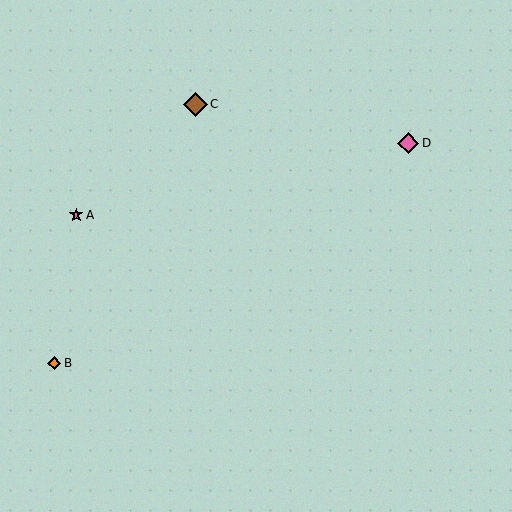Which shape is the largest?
The brown diamond (labeled C) is the largest.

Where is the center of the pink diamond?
The center of the pink diamond is at (408, 143).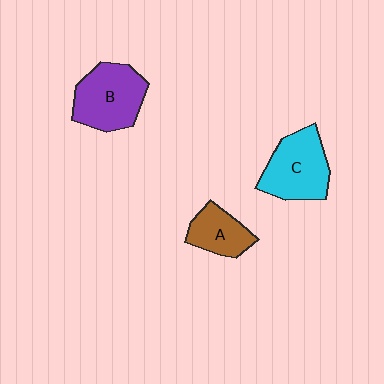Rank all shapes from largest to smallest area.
From largest to smallest: B (purple), C (cyan), A (brown).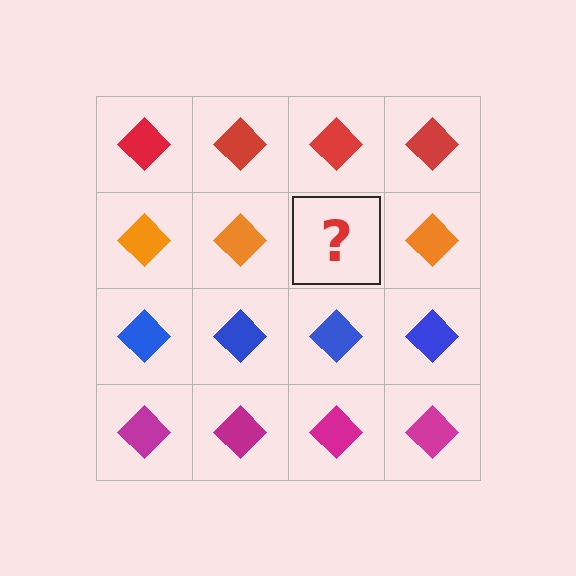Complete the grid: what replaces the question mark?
The question mark should be replaced with an orange diamond.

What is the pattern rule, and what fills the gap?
The rule is that each row has a consistent color. The gap should be filled with an orange diamond.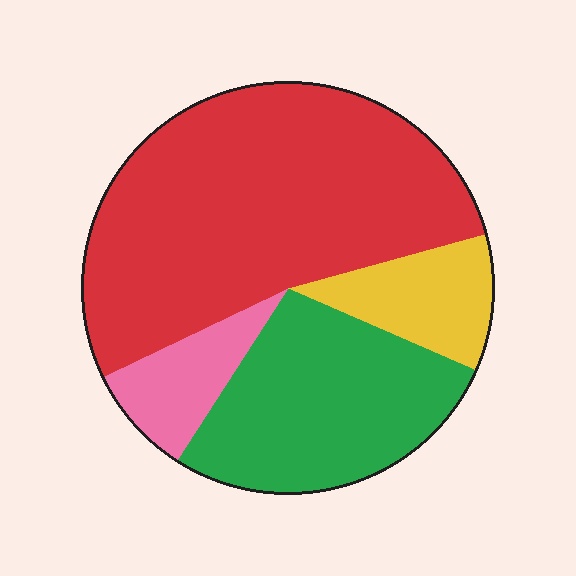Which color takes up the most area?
Red, at roughly 55%.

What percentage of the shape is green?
Green takes up about one quarter (1/4) of the shape.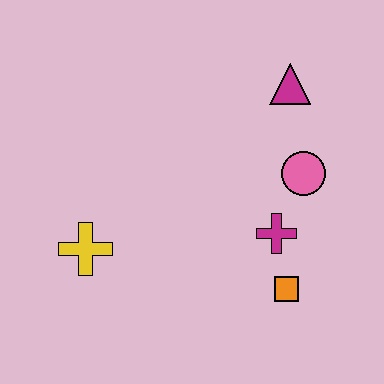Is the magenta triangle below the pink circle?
No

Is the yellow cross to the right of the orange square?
No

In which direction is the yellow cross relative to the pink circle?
The yellow cross is to the left of the pink circle.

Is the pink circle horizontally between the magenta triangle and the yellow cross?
No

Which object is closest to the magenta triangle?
The pink circle is closest to the magenta triangle.